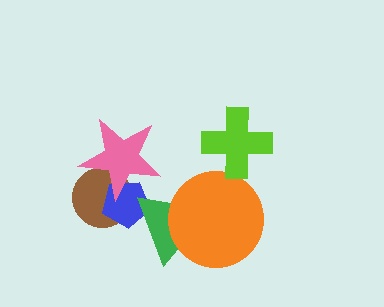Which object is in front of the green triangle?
The orange circle is in front of the green triangle.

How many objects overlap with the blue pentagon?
3 objects overlap with the blue pentagon.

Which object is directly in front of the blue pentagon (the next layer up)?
The green triangle is directly in front of the blue pentagon.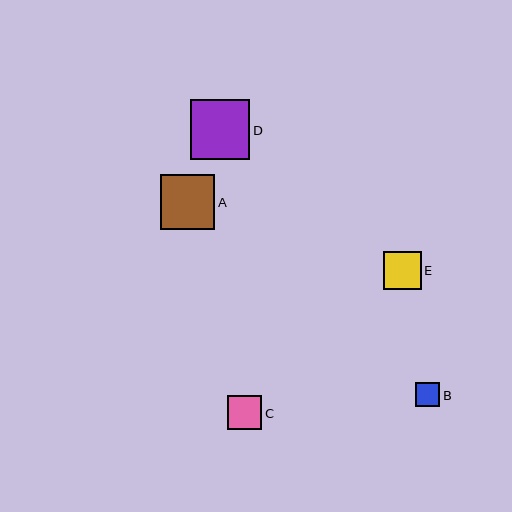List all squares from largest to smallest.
From largest to smallest: D, A, E, C, B.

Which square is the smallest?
Square B is the smallest with a size of approximately 24 pixels.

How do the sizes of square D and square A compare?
Square D and square A are approximately the same size.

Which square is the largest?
Square D is the largest with a size of approximately 59 pixels.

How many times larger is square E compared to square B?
Square E is approximately 1.5 times the size of square B.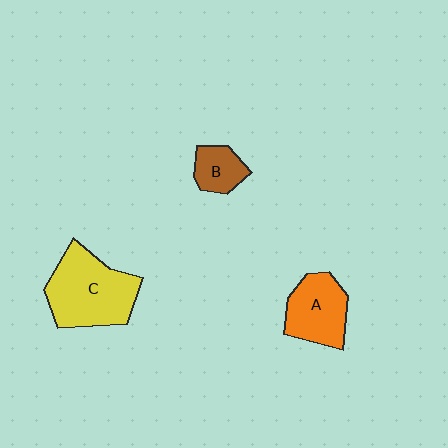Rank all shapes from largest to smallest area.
From largest to smallest: C (yellow), A (orange), B (brown).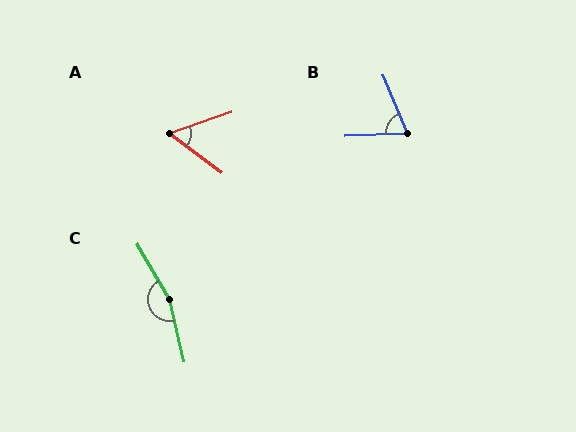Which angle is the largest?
C, at approximately 163 degrees.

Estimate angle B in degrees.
Approximately 70 degrees.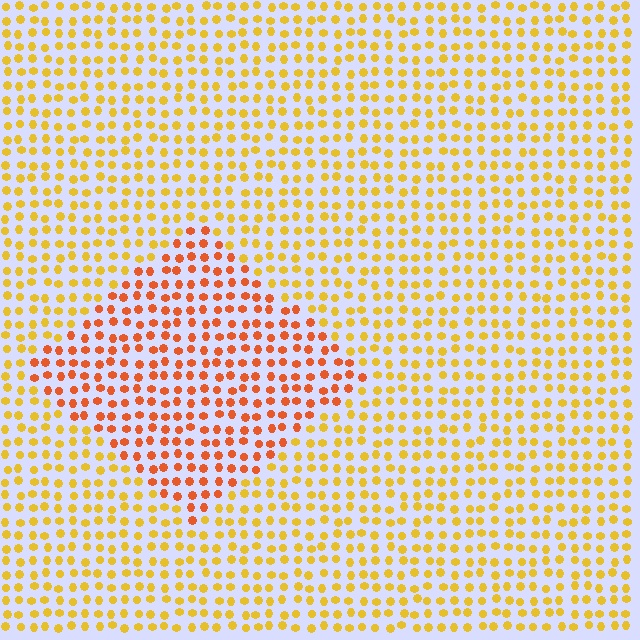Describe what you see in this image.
The image is filled with small yellow elements in a uniform arrangement. A diamond-shaped region is visible where the elements are tinted to a slightly different hue, forming a subtle color boundary.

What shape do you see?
I see a diamond.